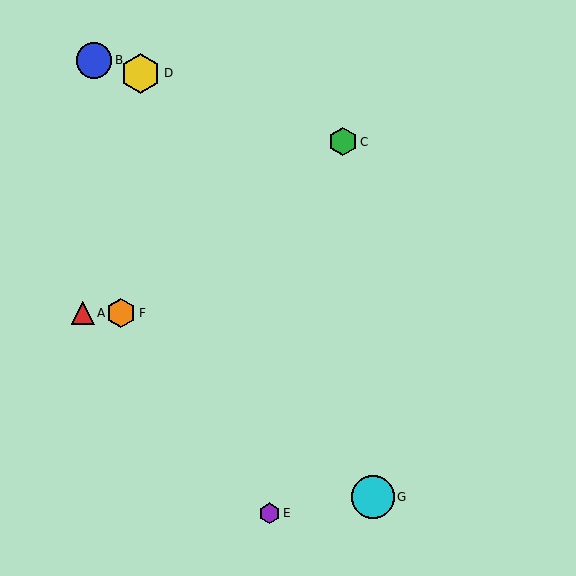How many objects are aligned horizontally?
2 objects (A, F) are aligned horizontally.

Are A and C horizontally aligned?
No, A is at y≈313 and C is at y≈142.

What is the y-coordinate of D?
Object D is at y≈73.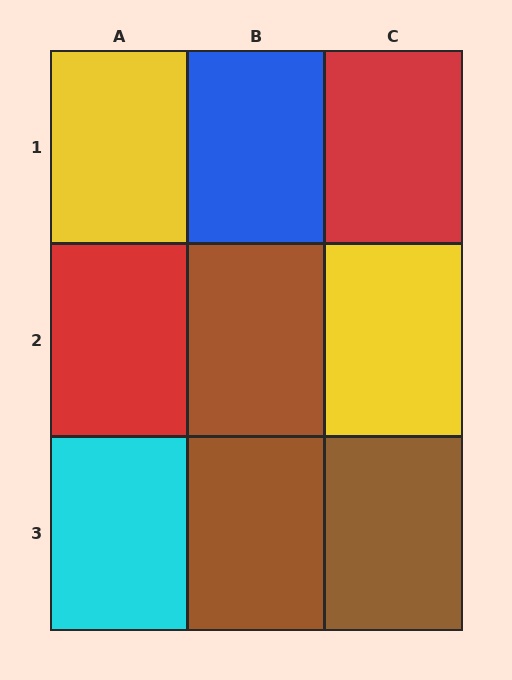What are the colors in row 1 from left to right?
Yellow, blue, red.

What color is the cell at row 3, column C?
Brown.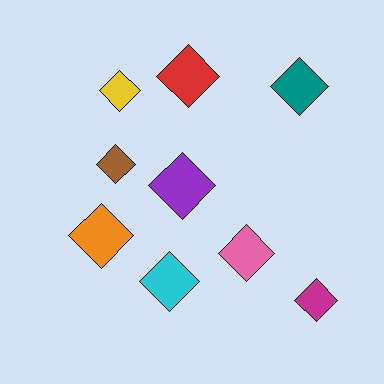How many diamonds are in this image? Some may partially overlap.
There are 9 diamonds.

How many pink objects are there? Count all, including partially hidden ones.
There is 1 pink object.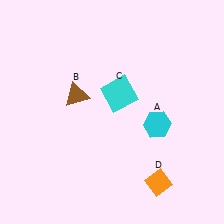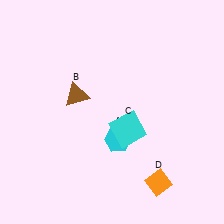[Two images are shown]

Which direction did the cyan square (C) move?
The cyan square (C) moved down.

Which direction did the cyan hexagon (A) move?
The cyan hexagon (A) moved left.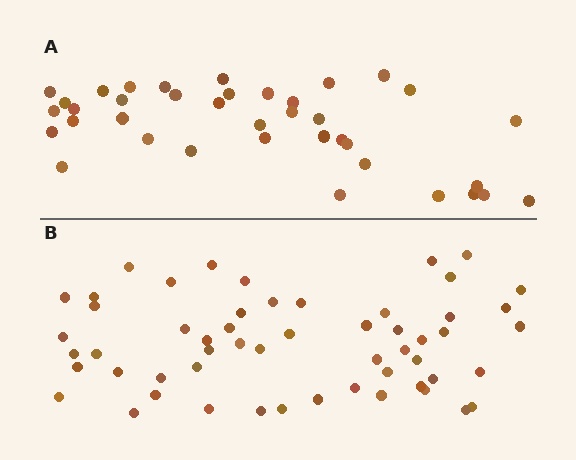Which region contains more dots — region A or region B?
Region B (the bottom region) has more dots.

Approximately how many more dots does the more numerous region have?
Region B has approximately 15 more dots than region A.